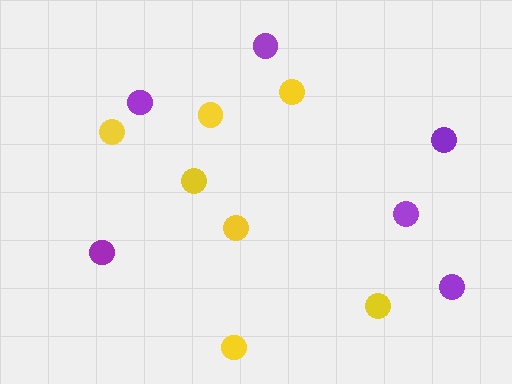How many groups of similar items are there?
There are 2 groups: one group of purple circles (6) and one group of yellow circles (7).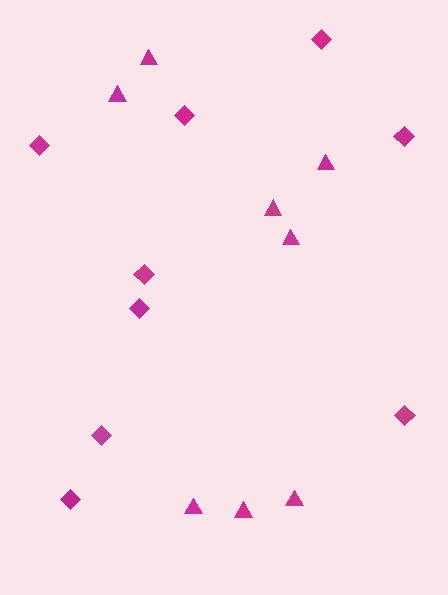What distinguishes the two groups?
There are 2 groups: one group of triangles (8) and one group of diamonds (9).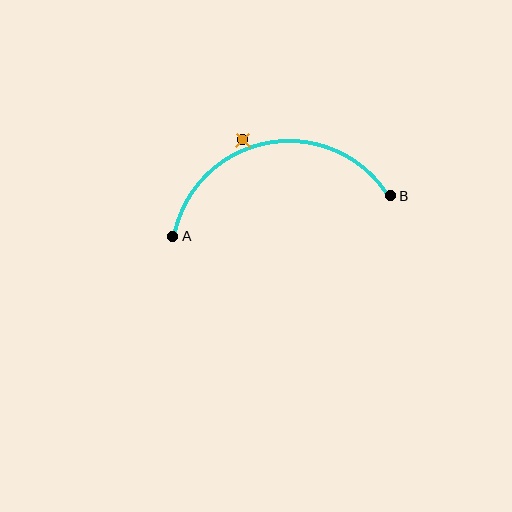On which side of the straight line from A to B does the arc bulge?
The arc bulges above the straight line connecting A and B.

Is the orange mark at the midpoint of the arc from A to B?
No — the orange mark does not lie on the arc at all. It sits slightly outside the curve.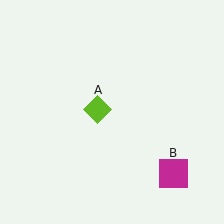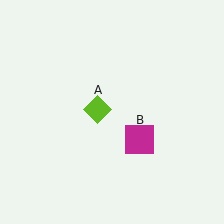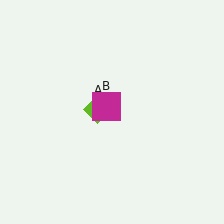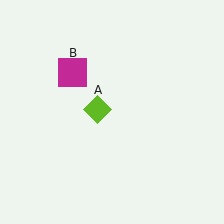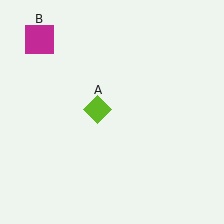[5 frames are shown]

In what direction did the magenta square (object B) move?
The magenta square (object B) moved up and to the left.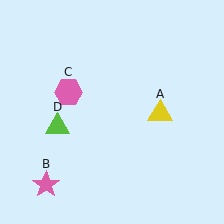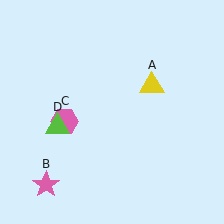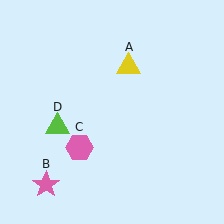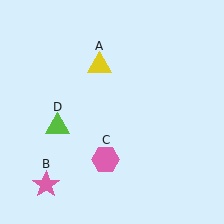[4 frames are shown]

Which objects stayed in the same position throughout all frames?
Pink star (object B) and lime triangle (object D) remained stationary.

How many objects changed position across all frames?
2 objects changed position: yellow triangle (object A), pink hexagon (object C).